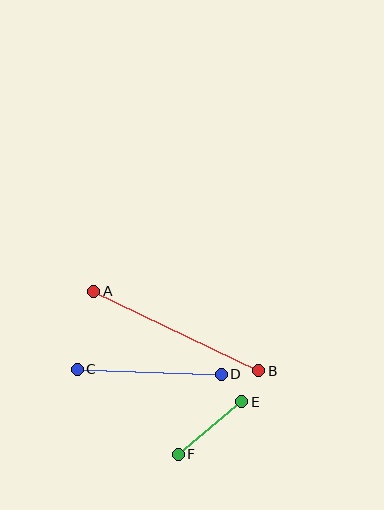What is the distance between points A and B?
The distance is approximately 183 pixels.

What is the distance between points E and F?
The distance is approximately 82 pixels.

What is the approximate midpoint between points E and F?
The midpoint is at approximately (210, 428) pixels.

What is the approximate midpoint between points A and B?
The midpoint is at approximately (176, 331) pixels.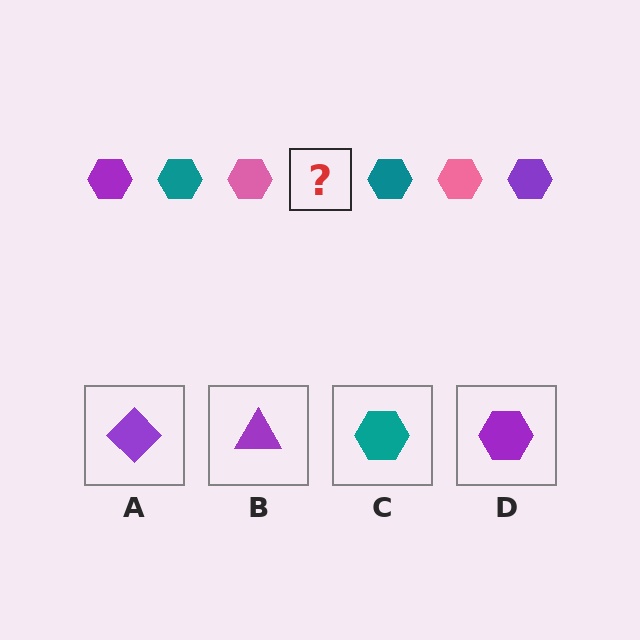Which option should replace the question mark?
Option D.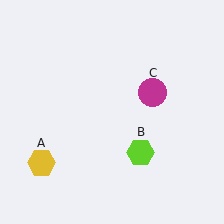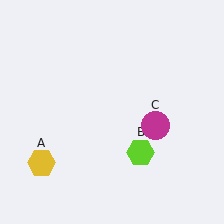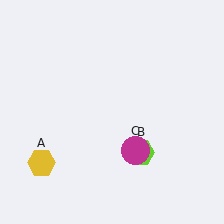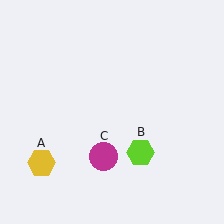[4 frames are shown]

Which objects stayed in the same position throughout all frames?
Yellow hexagon (object A) and lime hexagon (object B) remained stationary.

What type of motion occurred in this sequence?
The magenta circle (object C) rotated clockwise around the center of the scene.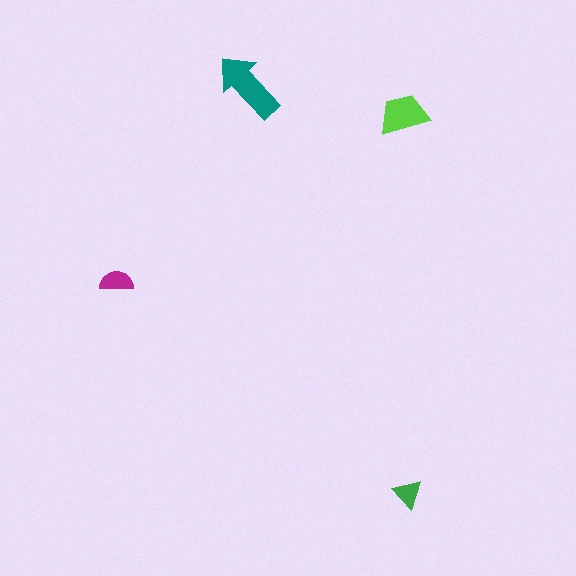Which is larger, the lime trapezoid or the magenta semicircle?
The lime trapezoid.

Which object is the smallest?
The green triangle.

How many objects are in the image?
There are 4 objects in the image.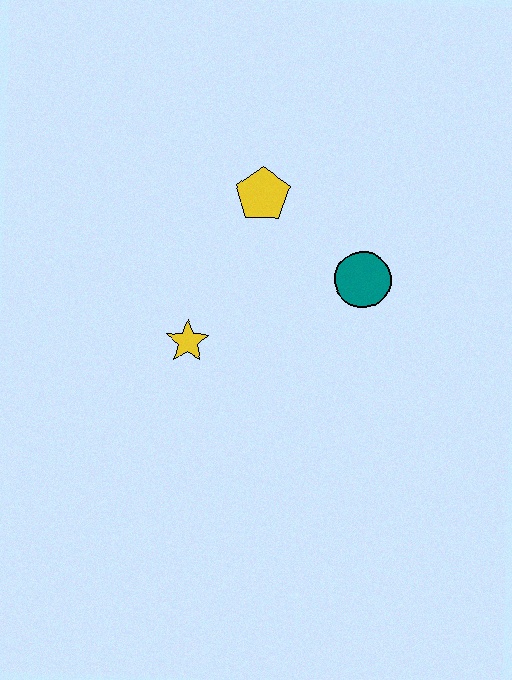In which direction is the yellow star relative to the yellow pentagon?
The yellow star is below the yellow pentagon.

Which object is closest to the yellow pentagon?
The teal circle is closest to the yellow pentagon.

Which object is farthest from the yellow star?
The teal circle is farthest from the yellow star.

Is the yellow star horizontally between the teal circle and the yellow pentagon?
No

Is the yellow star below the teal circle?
Yes